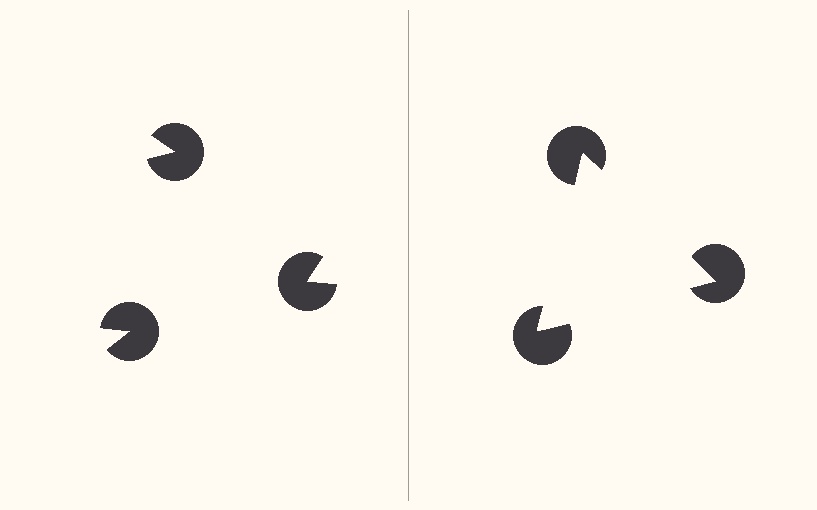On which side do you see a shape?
An illusory triangle appears on the right side. On the left side the wedge cuts are rotated, so no coherent shape forms.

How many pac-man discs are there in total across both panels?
6 — 3 on each side.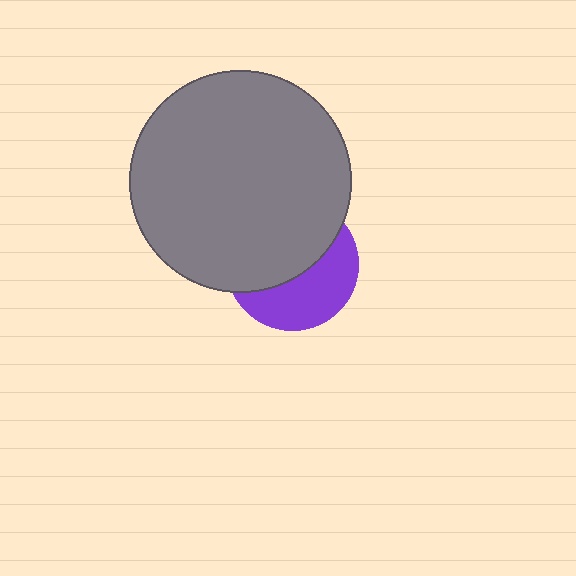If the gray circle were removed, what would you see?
You would see the complete purple circle.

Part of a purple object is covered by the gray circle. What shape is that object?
It is a circle.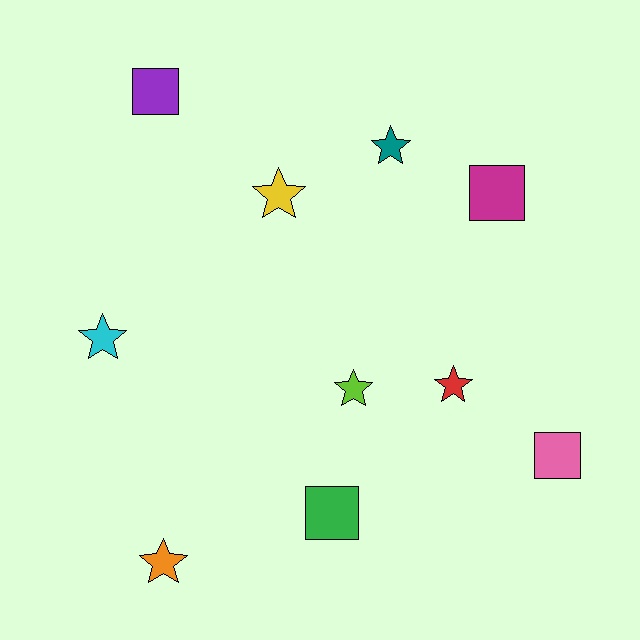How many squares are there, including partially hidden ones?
There are 4 squares.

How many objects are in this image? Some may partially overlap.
There are 10 objects.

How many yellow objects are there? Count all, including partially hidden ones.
There is 1 yellow object.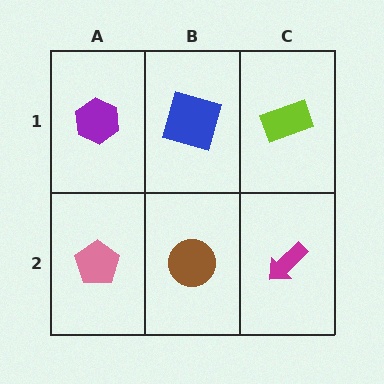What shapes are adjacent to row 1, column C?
A magenta arrow (row 2, column C), a blue square (row 1, column B).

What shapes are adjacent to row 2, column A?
A purple hexagon (row 1, column A), a brown circle (row 2, column B).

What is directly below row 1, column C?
A magenta arrow.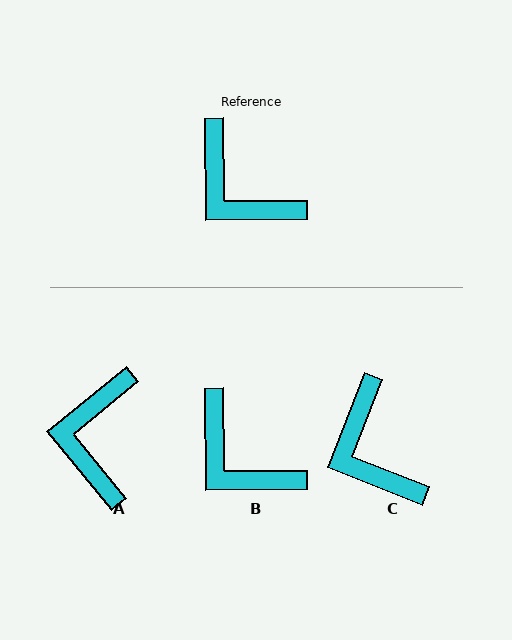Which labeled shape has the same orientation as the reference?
B.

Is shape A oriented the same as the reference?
No, it is off by about 51 degrees.